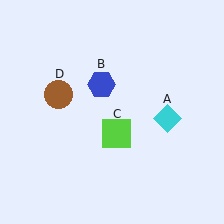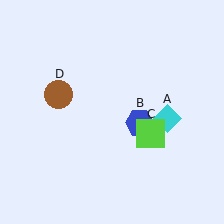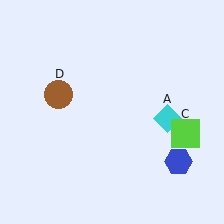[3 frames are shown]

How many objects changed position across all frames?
2 objects changed position: blue hexagon (object B), lime square (object C).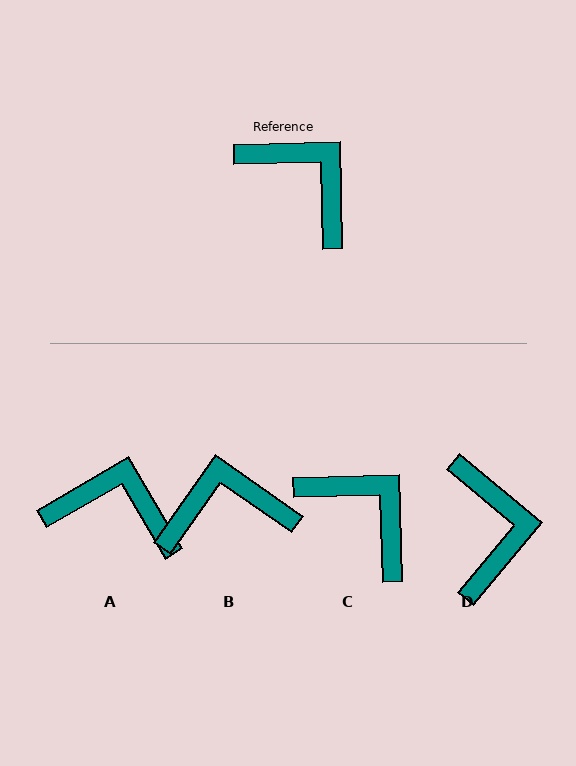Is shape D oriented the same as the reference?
No, it is off by about 41 degrees.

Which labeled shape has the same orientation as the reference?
C.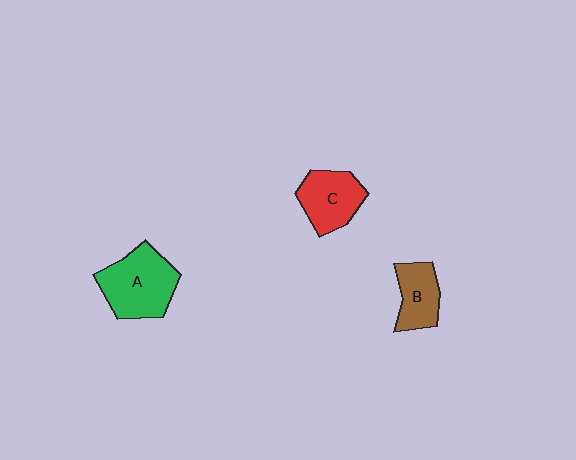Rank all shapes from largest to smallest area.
From largest to smallest: A (green), C (red), B (brown).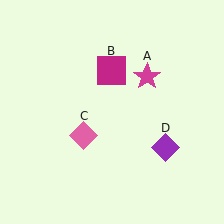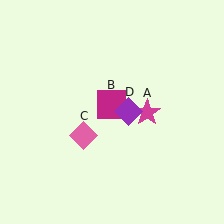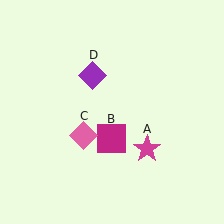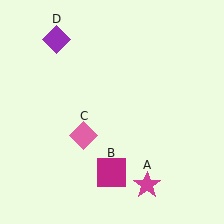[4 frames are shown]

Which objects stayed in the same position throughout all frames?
Pink diamond (object C) remained stationary.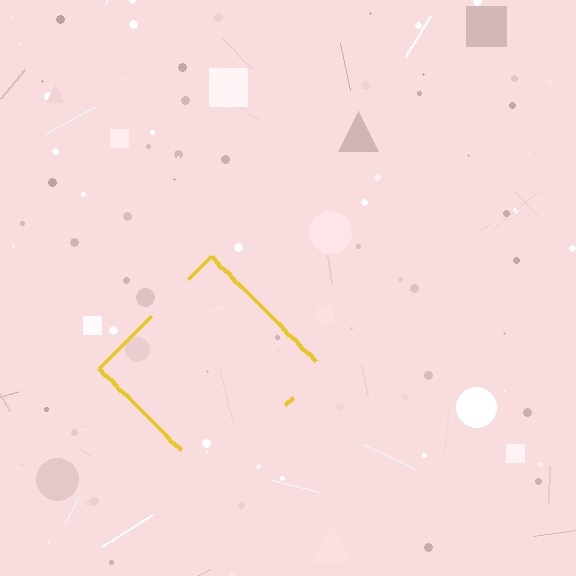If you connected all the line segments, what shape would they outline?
They would outline a diamond.